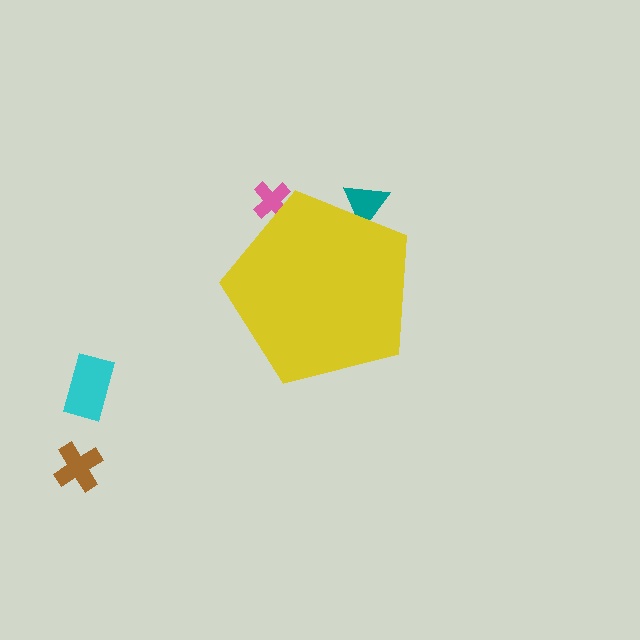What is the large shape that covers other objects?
A yellow pentagon.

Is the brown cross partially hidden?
No, the brown cross is fully visible.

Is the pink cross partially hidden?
Yes, the pink cross is partially hidden behind the yellow pentagon.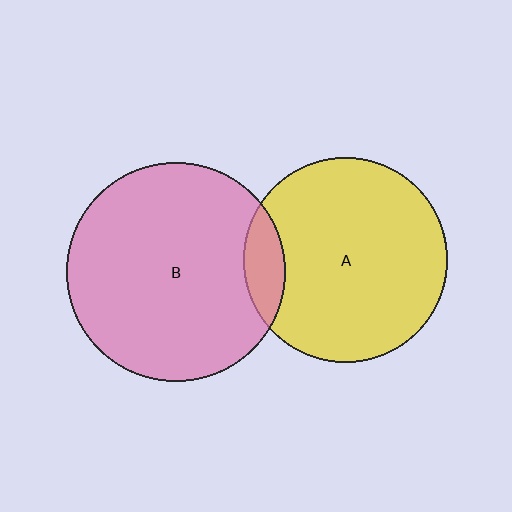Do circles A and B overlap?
Yes.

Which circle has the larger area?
Circle B (pink).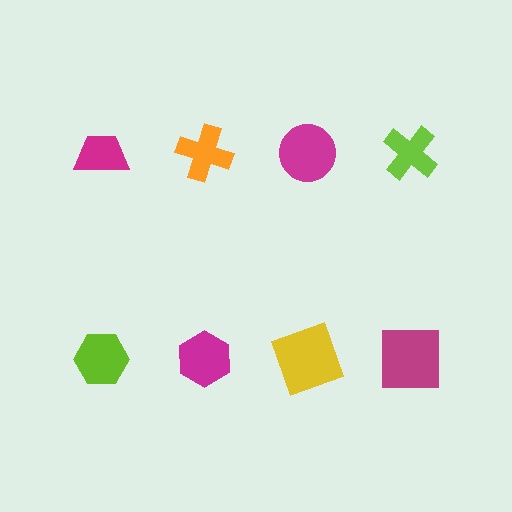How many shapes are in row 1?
4 shapes.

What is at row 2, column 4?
A magenta square.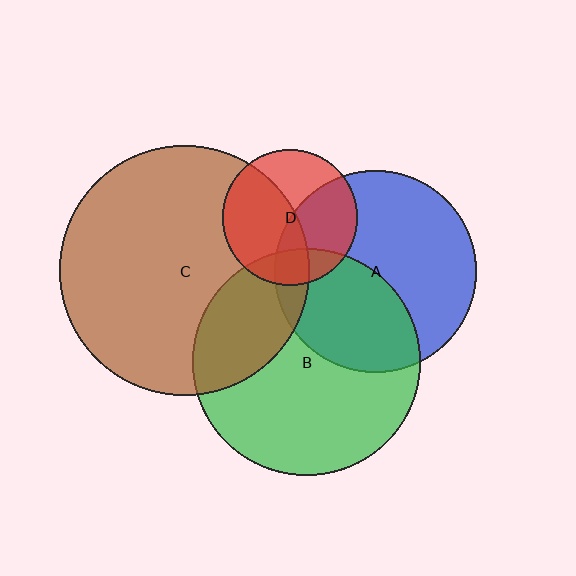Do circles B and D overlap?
Yes.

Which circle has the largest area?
Circle C (brown).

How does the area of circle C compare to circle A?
Approximately 1.5 times.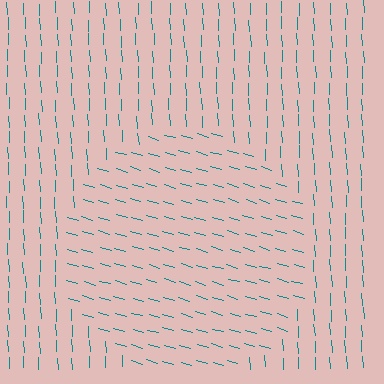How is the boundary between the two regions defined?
The boundary is defined purely by a change in line orientation (approximately 71 degrees difference). All lines are the same color and thickness.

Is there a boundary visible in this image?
Yes, there is a texture boundary formed by a change in line orientation.